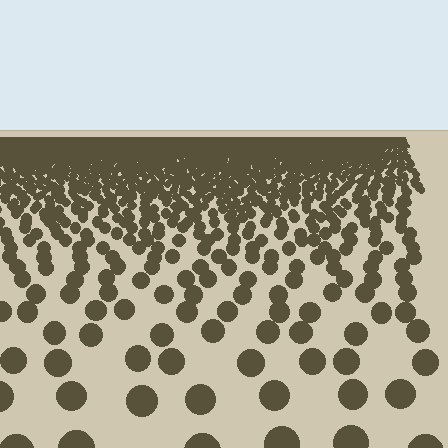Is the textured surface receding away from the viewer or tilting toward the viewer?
The surface is receding away from the viewer. Texture elements get smaller and denser toward the top.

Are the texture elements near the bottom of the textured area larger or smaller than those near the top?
Larger. Near the bottom, elements are closer to the viewer and appear at a bigger on-screen size.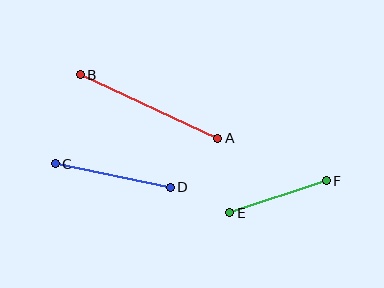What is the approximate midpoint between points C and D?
The midpoint is at approximately (113, 176) pixels.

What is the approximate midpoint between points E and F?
The midpoint is at approximately (278, 197) pixels.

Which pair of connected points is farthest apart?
Points A and B are farthest apart.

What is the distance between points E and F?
The distance is approximately 102 pixels.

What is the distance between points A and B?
The distance is approximately 151 pixels.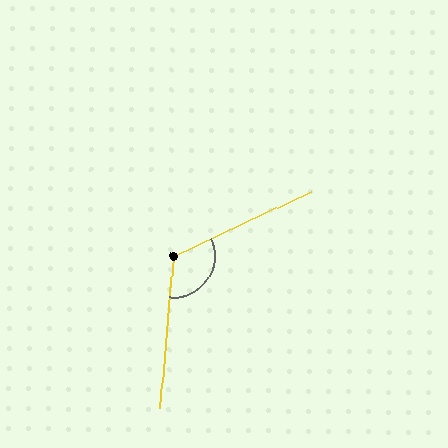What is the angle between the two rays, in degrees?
Approximately 120 degrees.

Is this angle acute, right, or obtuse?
It is obtuse.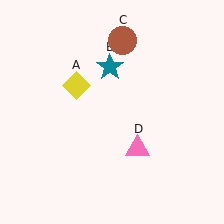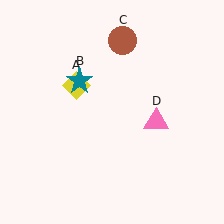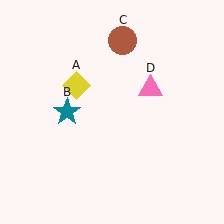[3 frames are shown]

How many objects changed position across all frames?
2 objects changed position: teal star (object B), pink triangle (object D).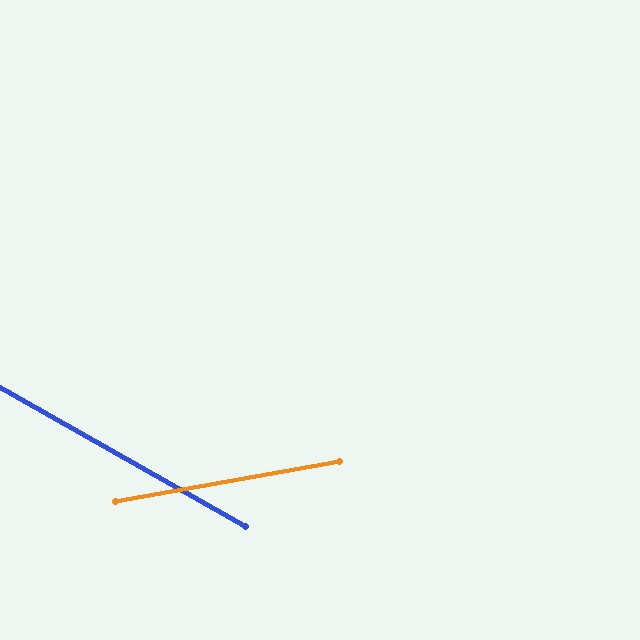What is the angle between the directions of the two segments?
Approximately 39 degrees.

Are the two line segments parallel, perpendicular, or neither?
Neither parallel nor perpendicular — they differ by about 39°.